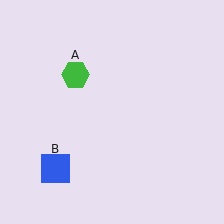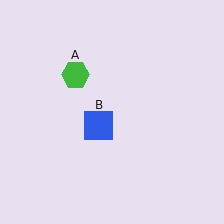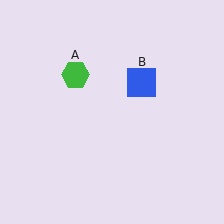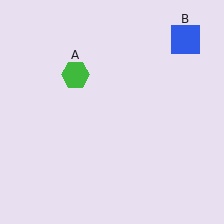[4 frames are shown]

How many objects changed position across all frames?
1 object changed position: blue square (object B).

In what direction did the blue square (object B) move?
The blue square (object B) moved up and to the right.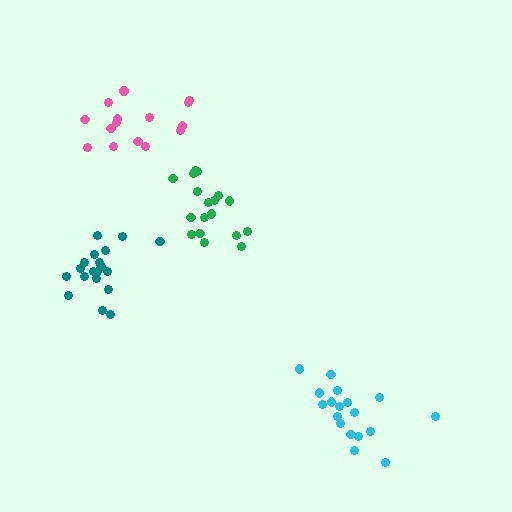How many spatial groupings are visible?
There are 4 spatial groupings.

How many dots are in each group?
Group 1: 19 dots, Group 2: 18 dots, Group 3: 18 dots, Group 4: 15 dots (70 total).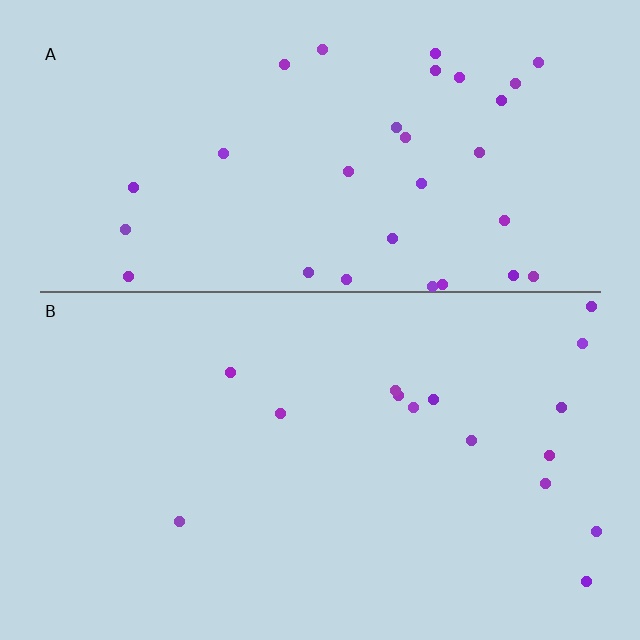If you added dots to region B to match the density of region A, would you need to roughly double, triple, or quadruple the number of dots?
Approximately double.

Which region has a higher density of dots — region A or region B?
A (the top).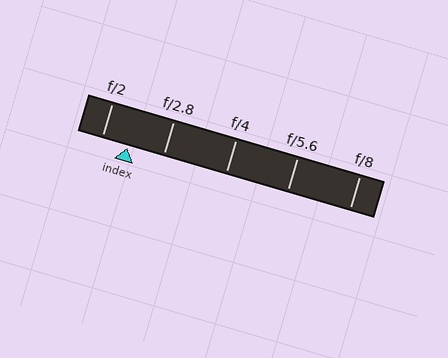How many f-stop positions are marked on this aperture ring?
There are 5 f-stop positions marked.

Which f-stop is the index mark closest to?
The index mark is closest to f/2.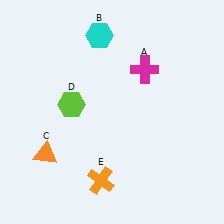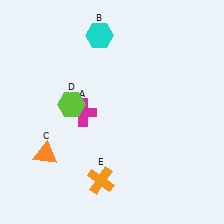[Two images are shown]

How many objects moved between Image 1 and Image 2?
1 object moved between the two images.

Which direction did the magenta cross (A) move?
The magenta cross (A) moved left.